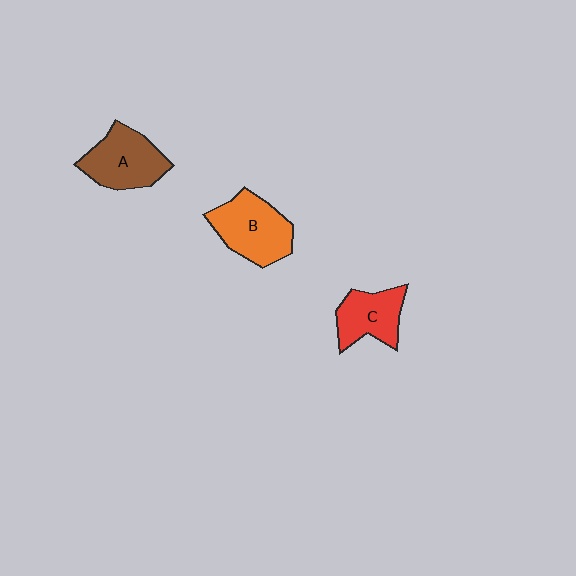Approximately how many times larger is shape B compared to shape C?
Approximately 1.3 times.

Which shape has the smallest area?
Shape C (red).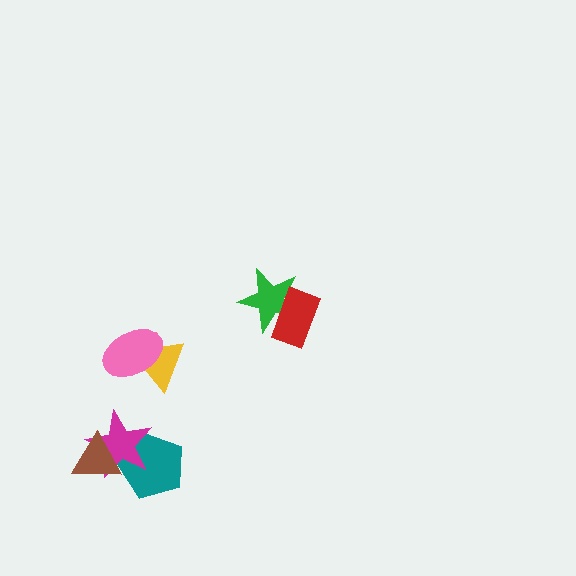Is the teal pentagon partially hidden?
Yes, it is partially covered by another shape.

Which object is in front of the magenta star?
The brown triangle is in front of the magenta star.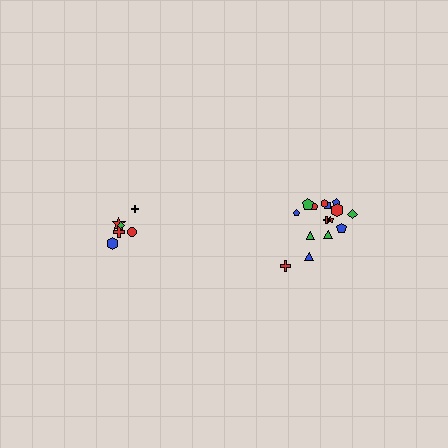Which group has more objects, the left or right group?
The right group.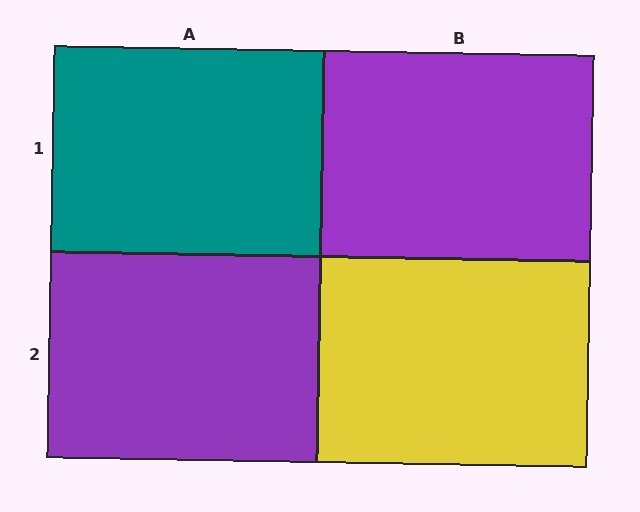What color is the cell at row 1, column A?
Teal.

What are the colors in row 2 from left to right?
Purple, yellow.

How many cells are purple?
2 cells are purple.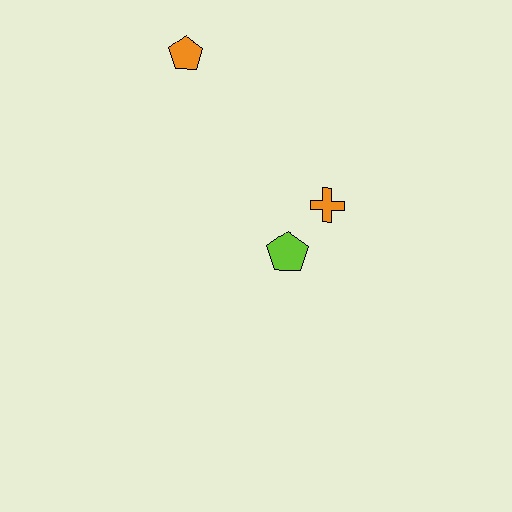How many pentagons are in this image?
There are 2 pentagons.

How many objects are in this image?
There are 3 objects.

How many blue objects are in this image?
There are no blue objects.